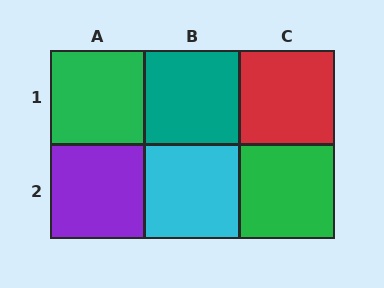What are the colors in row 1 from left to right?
Green, teal, red.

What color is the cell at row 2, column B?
Cyan.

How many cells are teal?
1 cell is teal.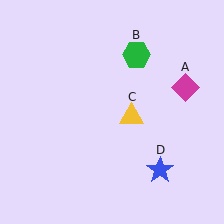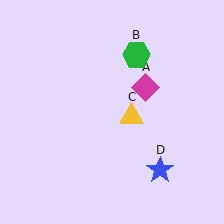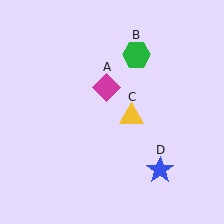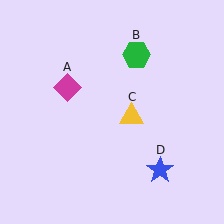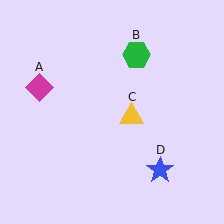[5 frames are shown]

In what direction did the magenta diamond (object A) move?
The magenta diamond (object A) moved left.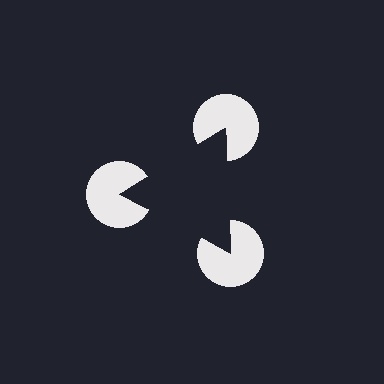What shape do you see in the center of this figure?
An illusory triangle — its edges are inferred from the aligned wedge cuts in the pac-man discs, not physically drawn.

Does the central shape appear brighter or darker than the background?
It typically appears slightly darker than the background, even though no actual brightness change is drawn.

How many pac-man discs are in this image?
There are 3 — one at each vertex of the illusory triangle.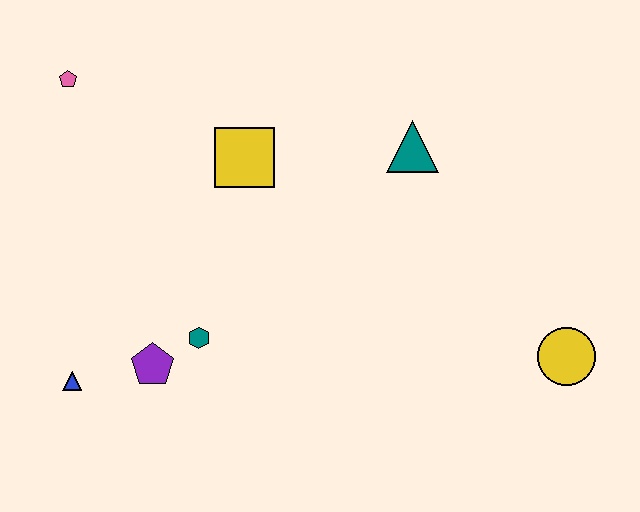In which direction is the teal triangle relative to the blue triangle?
The teal triangle is to the right of the blue triangle.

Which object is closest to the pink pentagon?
The yellow square is closest to the pink pentagon.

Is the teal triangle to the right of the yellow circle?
No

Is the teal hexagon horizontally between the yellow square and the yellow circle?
No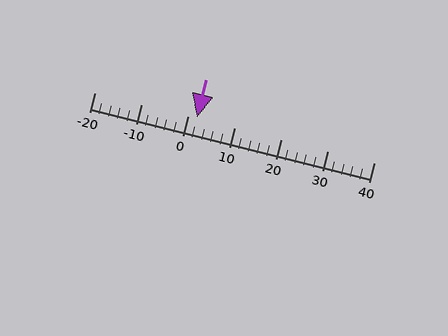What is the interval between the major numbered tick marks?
The major tick marks are spaced 10 units apart.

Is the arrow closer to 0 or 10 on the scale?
The arrow is closer to 0.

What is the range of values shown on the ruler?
The ruler shows values from -20 to 40.